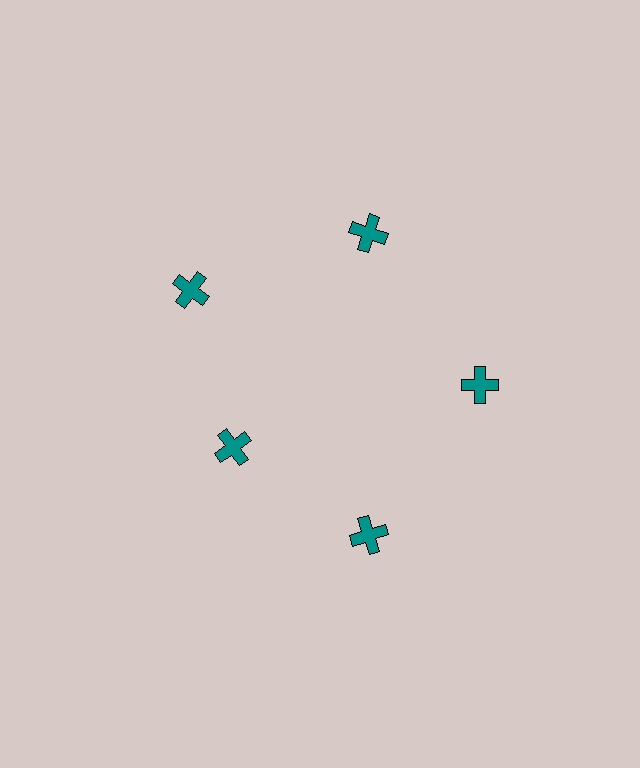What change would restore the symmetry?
The symmetry would be restored by moving it outward, back onto the ring so that all 5 crosses sit at equal angles and equal distance from the center.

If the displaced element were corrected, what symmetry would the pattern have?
It would have 5-fold rotational symmetry — the pattern would map onto itself every 72 degrees.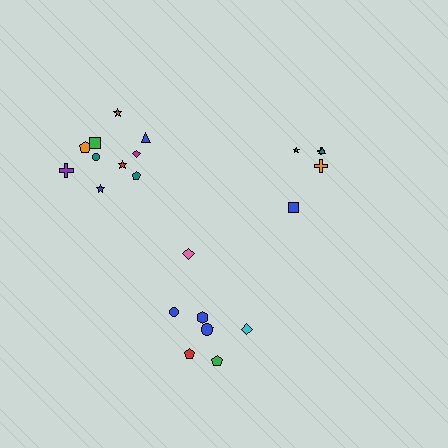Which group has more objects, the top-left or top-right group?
The top-left group.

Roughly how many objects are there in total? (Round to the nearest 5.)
Roughly 25 objects in total.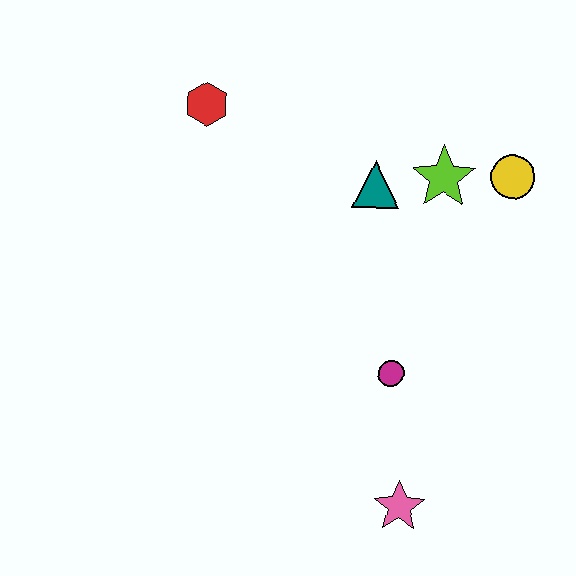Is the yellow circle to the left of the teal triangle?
No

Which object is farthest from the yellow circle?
The pink star is farthest from the yellow circle.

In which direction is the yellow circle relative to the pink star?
The yellow circle is above the pink star.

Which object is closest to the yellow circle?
The lime star is closest to the yellow circle.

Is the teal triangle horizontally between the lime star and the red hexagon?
Yes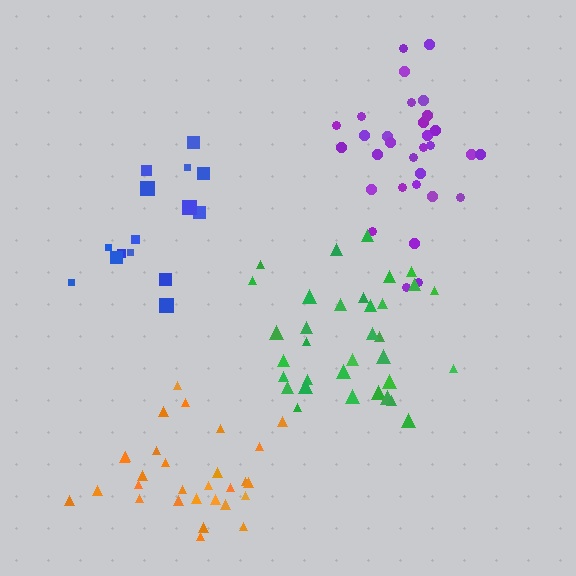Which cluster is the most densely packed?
Green.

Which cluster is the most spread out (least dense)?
Blue.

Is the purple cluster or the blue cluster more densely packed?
Purple.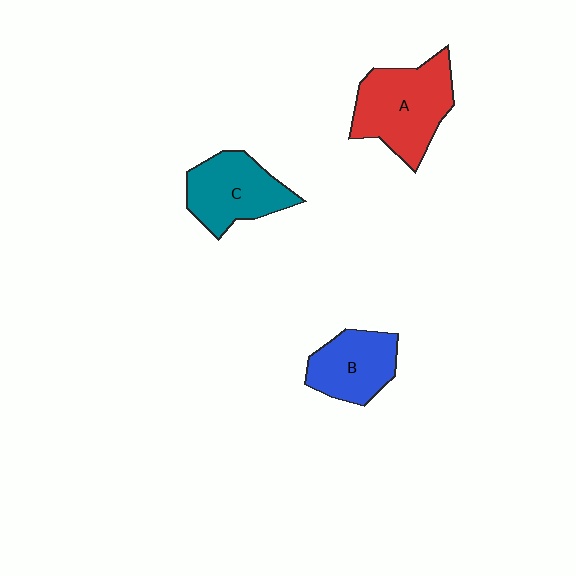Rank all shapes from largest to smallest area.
From largest to smallest: A (red), C (teal), B (blue).